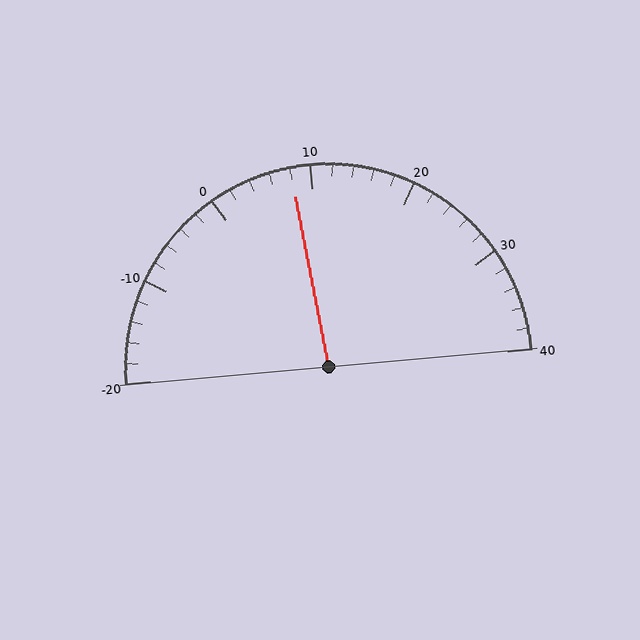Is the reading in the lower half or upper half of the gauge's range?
The reading is in the lower half of the range (-20 to 40).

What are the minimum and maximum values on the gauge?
The gauge ranges from -20 to 40.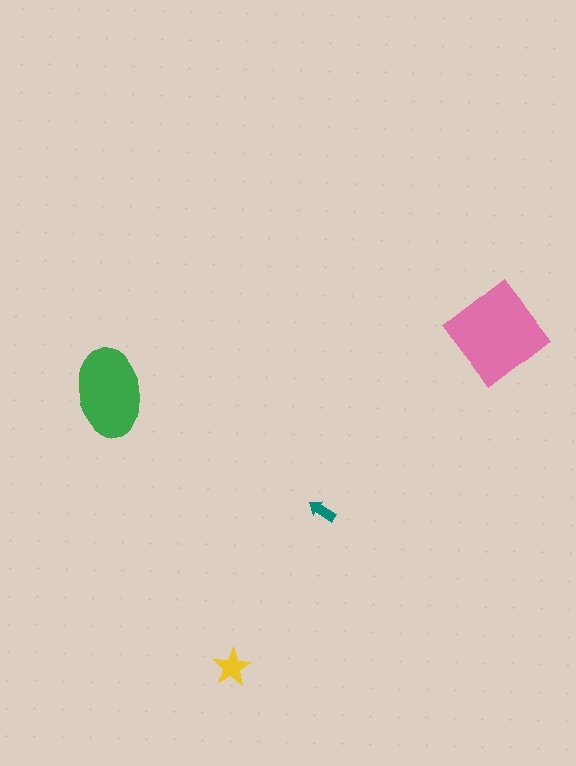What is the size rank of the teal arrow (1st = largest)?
4th.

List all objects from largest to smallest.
The pink diamond, the green ellipse, the yellow star, the teal arrow.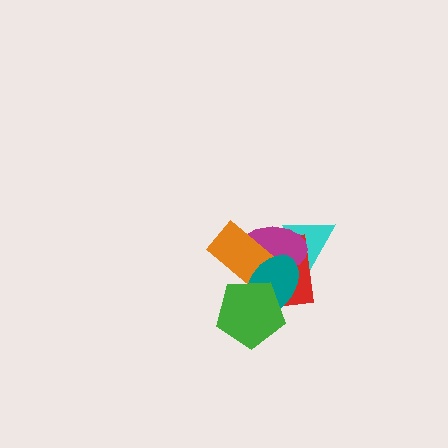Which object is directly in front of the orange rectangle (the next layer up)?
The teal ellipse is directly in front of the orange rectangle.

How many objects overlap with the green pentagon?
3 objects overlap with the green pentagon.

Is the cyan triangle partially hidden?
Yes, it is partially covered by another shape.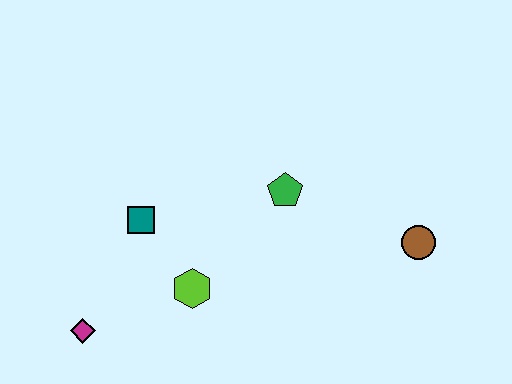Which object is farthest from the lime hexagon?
The brown circle is farthest from the lime hexagon.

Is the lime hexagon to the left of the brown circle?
Yes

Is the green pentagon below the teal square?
No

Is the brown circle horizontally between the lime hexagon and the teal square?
No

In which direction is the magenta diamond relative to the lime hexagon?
The magenta diamond is to the left of the lime hexagon.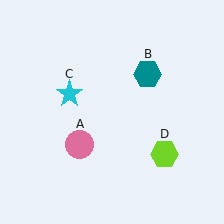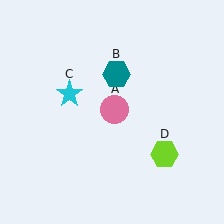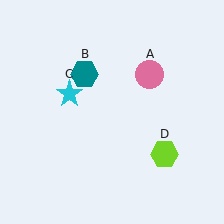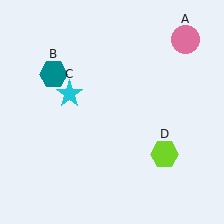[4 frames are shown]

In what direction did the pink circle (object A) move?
The pink circle (object A) moved up and to the right.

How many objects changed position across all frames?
2 objects changed position: pink circle (object A), teal hexagon (object B).